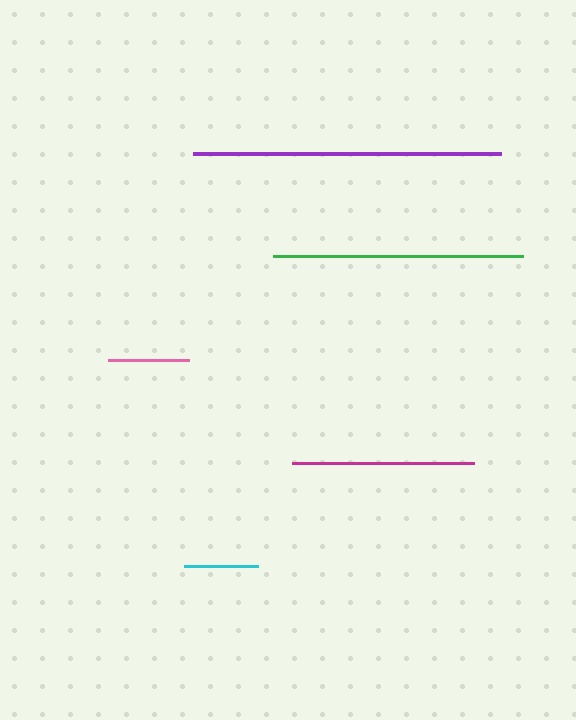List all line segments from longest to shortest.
From longest to shortest: purple, green, magenta, pink, cyan.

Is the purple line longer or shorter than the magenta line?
The purple line is longer than the magenta line.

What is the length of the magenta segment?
The magenta segment is approximately 182 pixels long.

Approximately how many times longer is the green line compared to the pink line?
The green line is approximately 3.1 times the length of the pink line.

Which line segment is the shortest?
The cyan line is the shortest at approximately 74 pixels.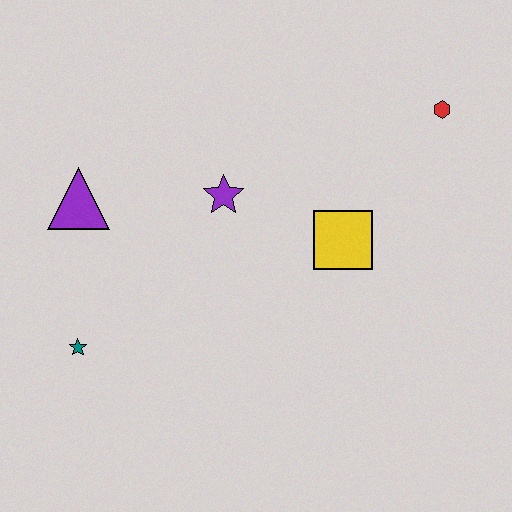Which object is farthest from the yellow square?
The teal star is farthest from the yellow square.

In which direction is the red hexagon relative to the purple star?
The red hexagon is to the right of the purple star.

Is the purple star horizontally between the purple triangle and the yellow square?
Yes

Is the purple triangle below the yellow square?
No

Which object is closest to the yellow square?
The purple star is closest to the yellow square.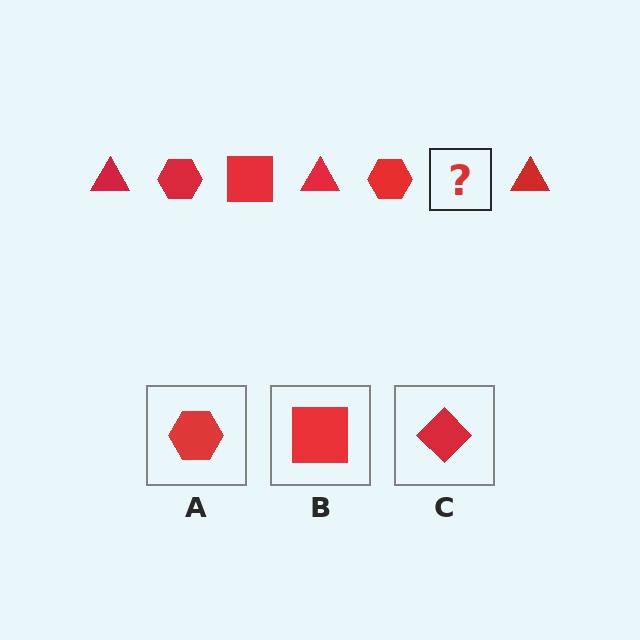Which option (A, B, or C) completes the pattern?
B.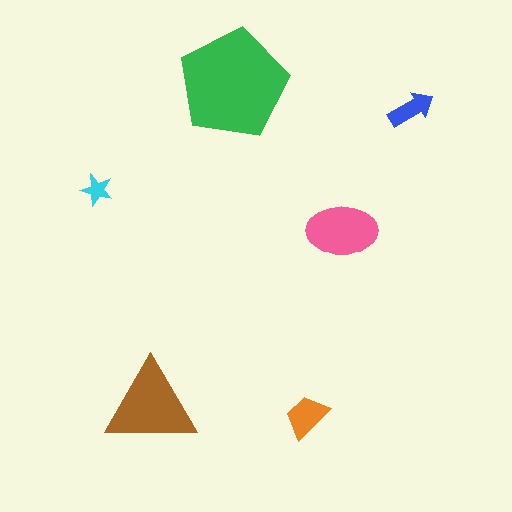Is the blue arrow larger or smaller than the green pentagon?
Smaller.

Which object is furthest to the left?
The cyan star is leftmost.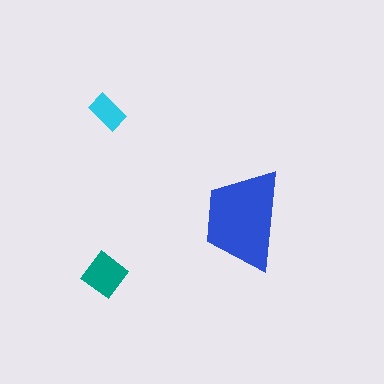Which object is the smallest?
The cyan rectangle.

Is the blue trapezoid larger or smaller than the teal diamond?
Larger.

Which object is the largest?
The blue trapezoid.